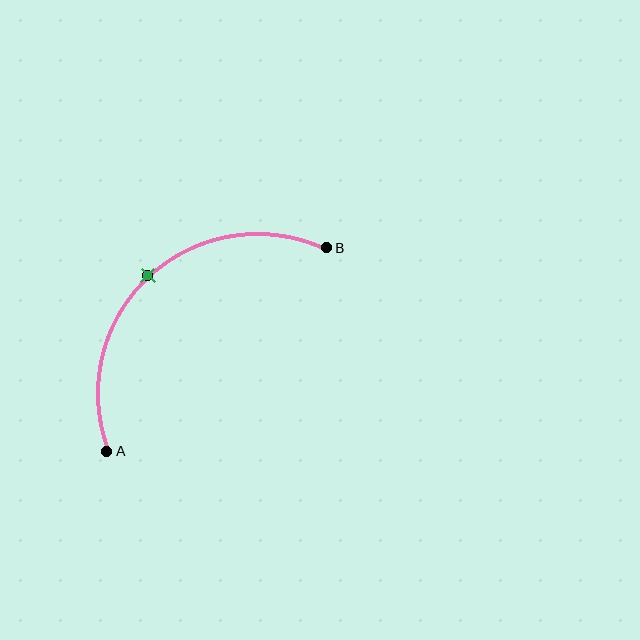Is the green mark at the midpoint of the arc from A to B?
Yes. The green mark lies on the arc at equal arc-length from both A and B — it is the arc midpoint.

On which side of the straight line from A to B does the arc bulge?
The arc bulges above and to the left of the straight line connecting A and B.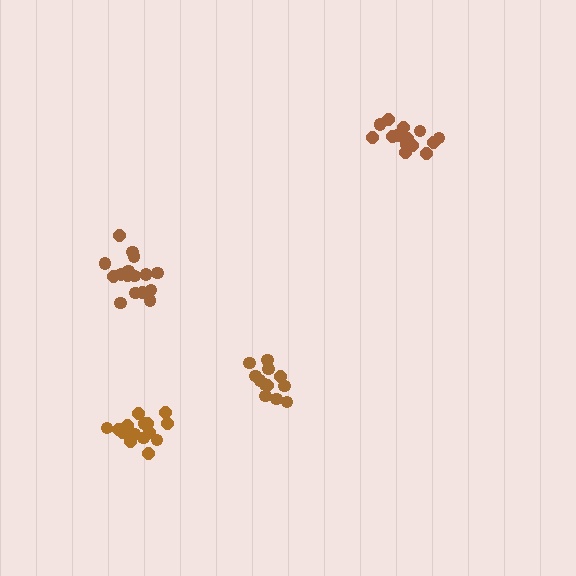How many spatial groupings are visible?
There are 4 spatial groupings.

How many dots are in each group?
Group 1: 12 dots, Group 2: 17 dots, Group 3: 15 dots, Group 4: 16 dots (60 total).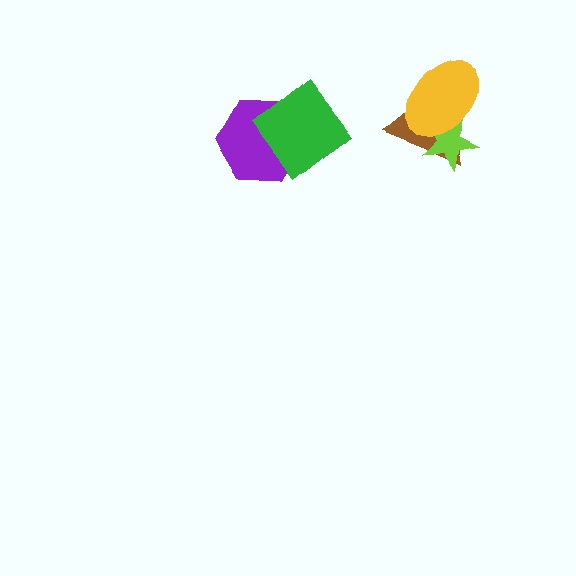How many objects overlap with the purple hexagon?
1 object overlaps with the purple hexagon.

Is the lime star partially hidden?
Yes, it is partially covered by another shape.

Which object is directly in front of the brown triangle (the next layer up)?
The lime star is directly in front of the brown triangle.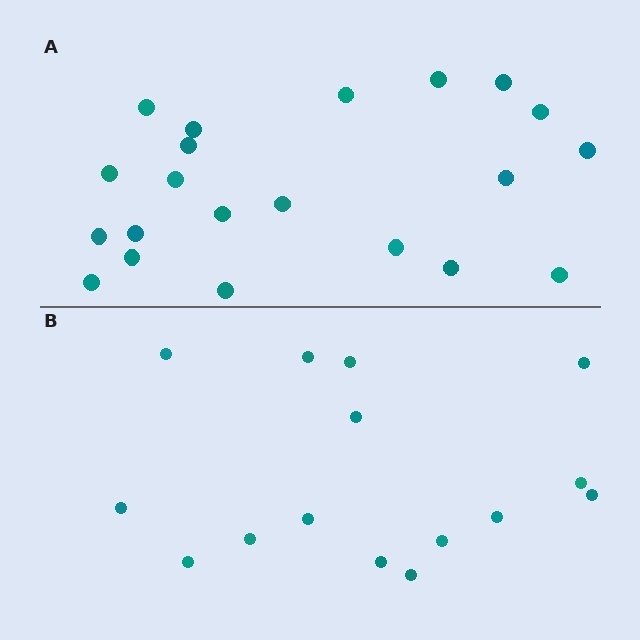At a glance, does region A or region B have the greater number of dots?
Region A (the top region) has more dots.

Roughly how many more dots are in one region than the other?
Region A has about 6 more dots than region B.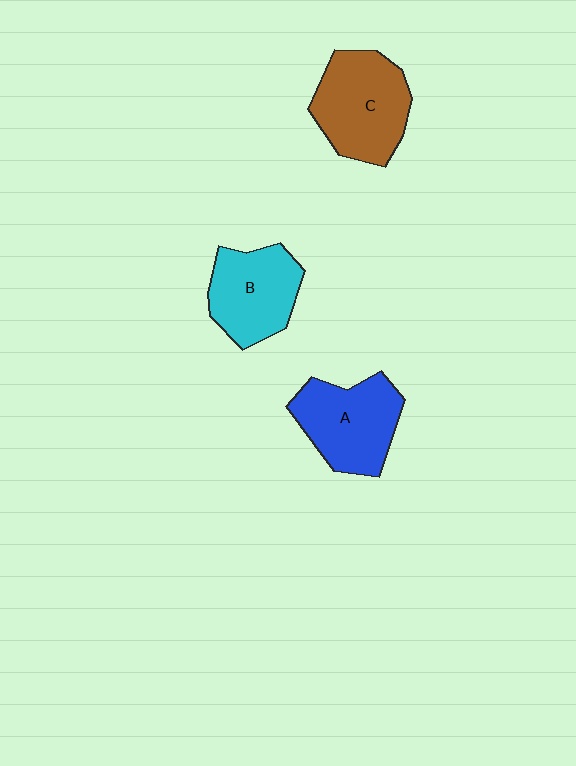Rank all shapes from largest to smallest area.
From largest to smallest: C (brown), A (blue), B (cyan).